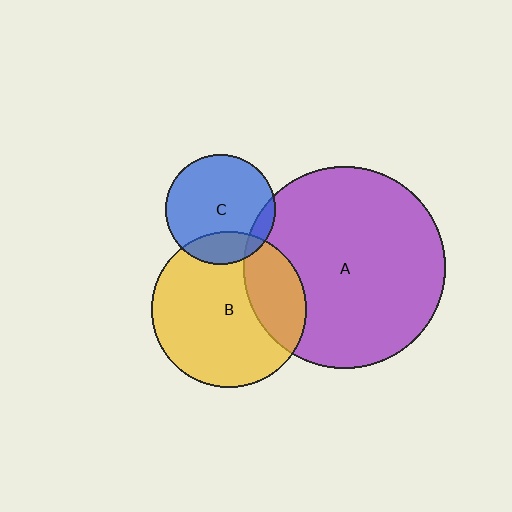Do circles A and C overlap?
Yes.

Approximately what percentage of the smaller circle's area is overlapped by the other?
Approximately 10%.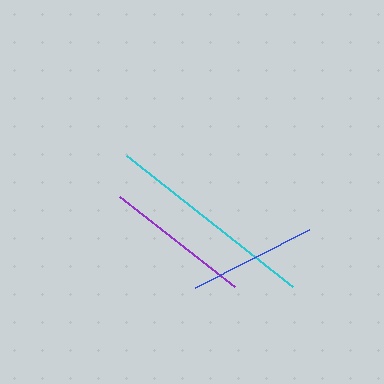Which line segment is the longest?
The cyan line is the longest at approximately 212 pixels.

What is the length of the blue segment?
The blue segment is approximately 128 pixels long.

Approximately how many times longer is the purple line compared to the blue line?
The purple line is approximately 1.1 times the length of the blue line.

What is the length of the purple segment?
The purple segment is approximately 146 pixels long.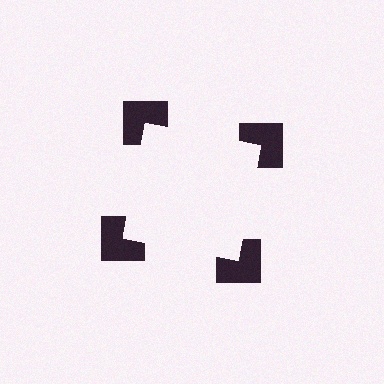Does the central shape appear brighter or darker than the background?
It typically appears slightly brighter than the background, even though no actual brightness change is drawn.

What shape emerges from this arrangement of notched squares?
An illusory square — its edges are inferred from the aligned wedge cuts in the notched squares, not physically drawn.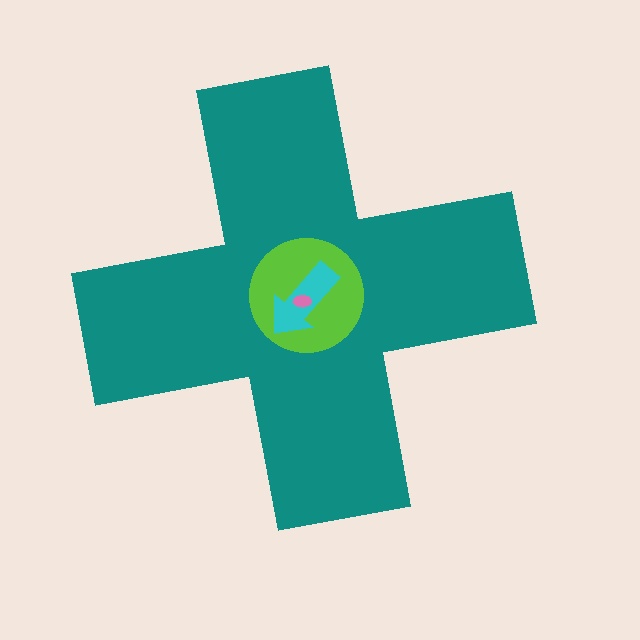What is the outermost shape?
The teal cross.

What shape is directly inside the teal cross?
The lime circle.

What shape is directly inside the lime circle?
The cyan arrow.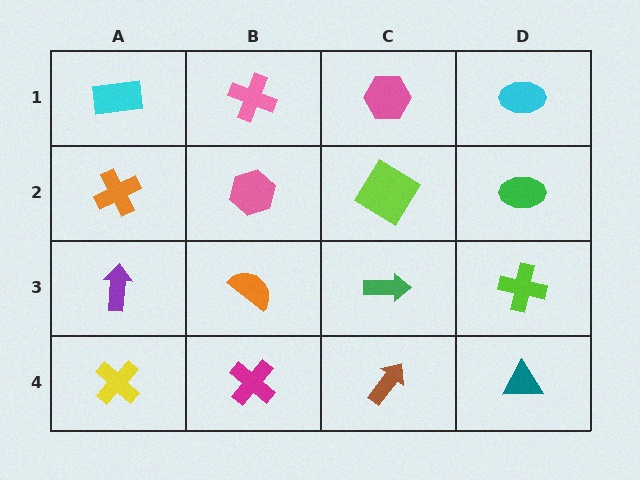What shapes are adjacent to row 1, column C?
A lime diamond (row 2, column C), a pink cross (row 1, column B), a cyan ellipse (row 1, column D).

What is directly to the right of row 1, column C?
A cyan ellipse.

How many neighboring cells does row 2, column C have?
4.